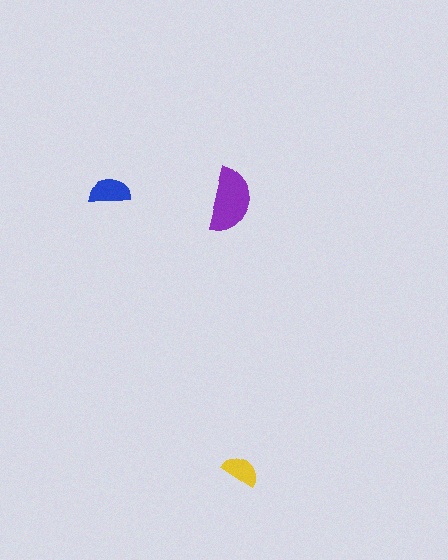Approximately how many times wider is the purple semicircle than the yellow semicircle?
About 1.5 times wider.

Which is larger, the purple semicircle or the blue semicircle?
The purple one.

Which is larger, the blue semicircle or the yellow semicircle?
The blue one.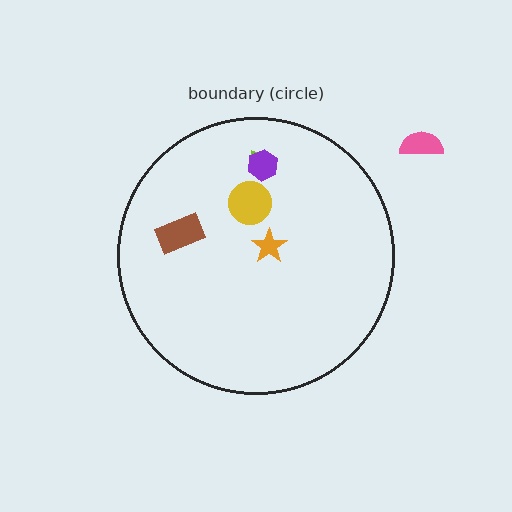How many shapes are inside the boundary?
5 inside, 1 outside.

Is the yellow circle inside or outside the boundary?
Inside.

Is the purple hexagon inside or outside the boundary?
Inside.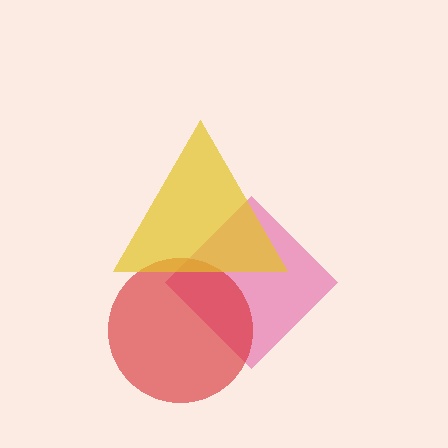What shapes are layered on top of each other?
The layered shapes are: a magenta diamond, a red circle, a yellow triangle.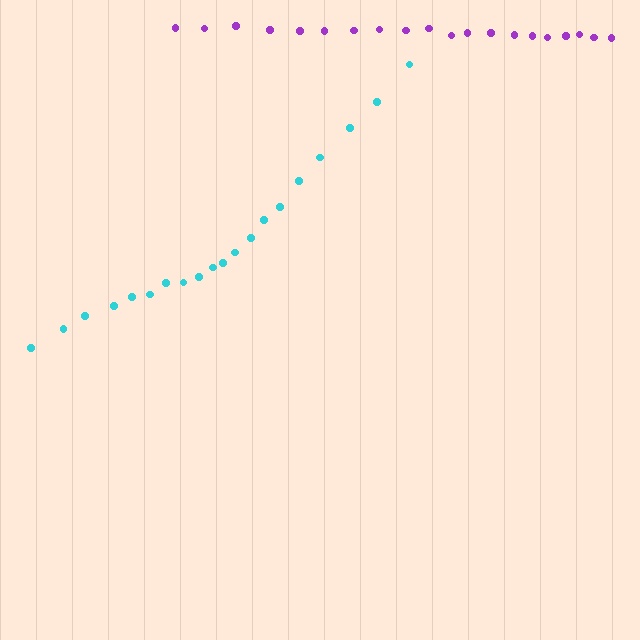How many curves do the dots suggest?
There are 2 distinct paths.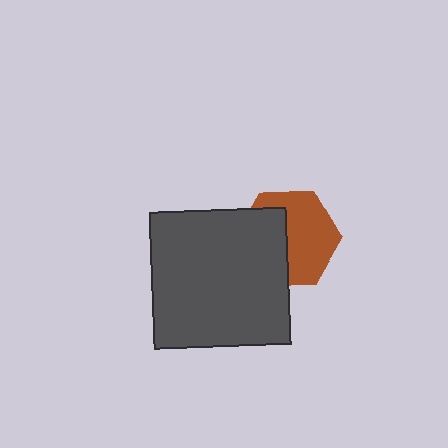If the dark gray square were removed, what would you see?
You would see the complete brown hexagon.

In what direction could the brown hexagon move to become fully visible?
The brown hexagon could move right. That would shift it out from behind the dark gray square entirely.